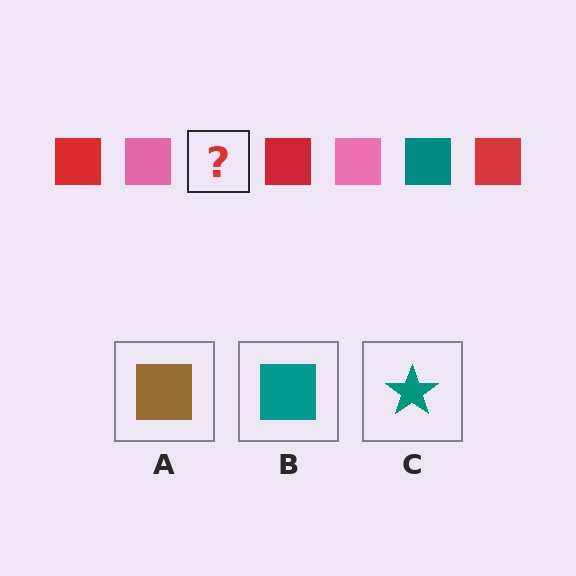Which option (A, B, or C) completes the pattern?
B.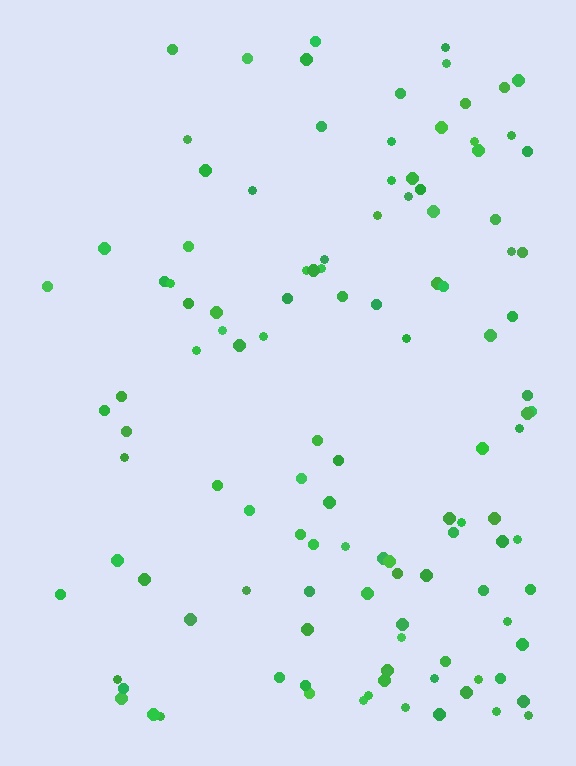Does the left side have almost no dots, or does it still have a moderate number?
Still a moderate number, just noticeably fewer than the right.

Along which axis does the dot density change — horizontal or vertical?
Horizontal.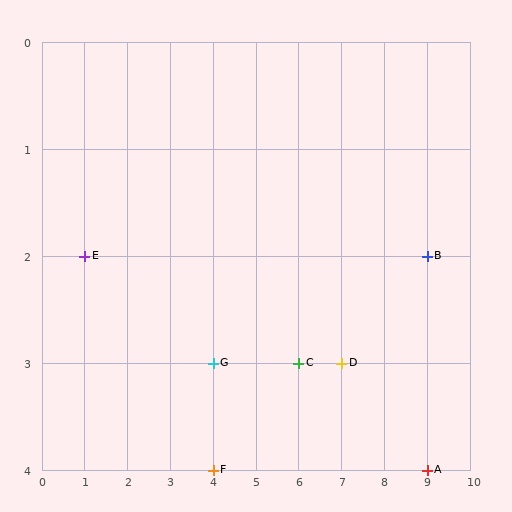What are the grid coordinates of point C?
Point C is at grid coordinates (6, 3).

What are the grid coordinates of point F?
Point F is at grid coordinates (4, 4).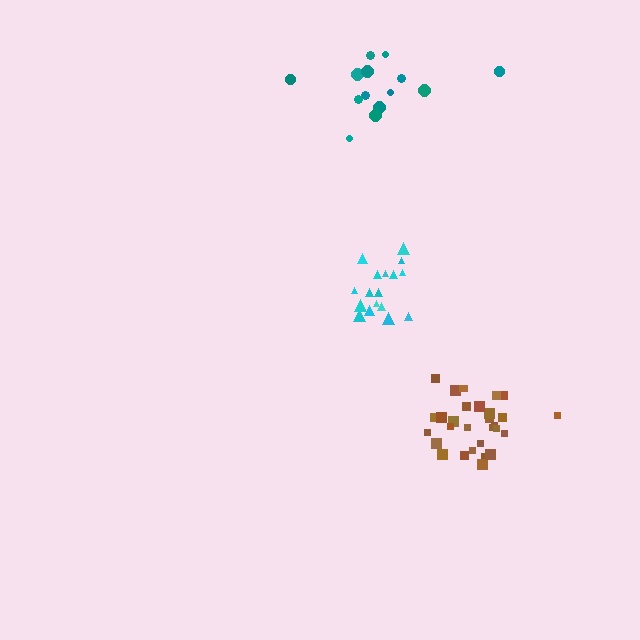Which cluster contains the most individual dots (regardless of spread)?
Brown (30).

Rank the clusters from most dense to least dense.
brown, cyan, teal.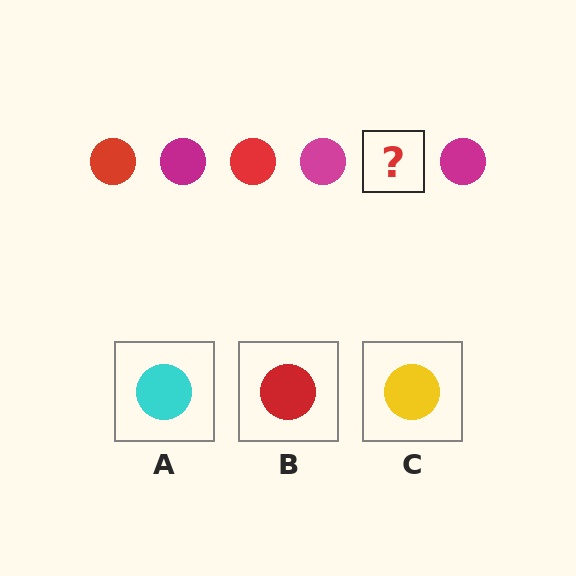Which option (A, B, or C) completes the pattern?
B.